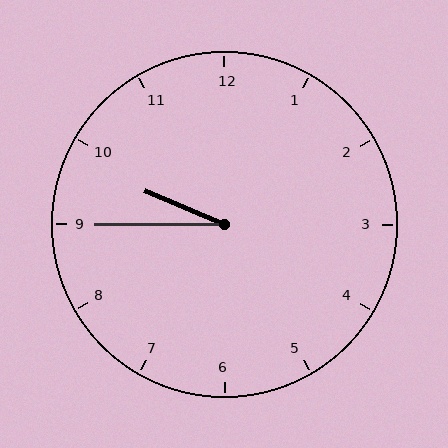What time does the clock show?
9:45.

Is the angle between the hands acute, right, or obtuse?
It is acute.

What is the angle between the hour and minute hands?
Approximately 22 degrees.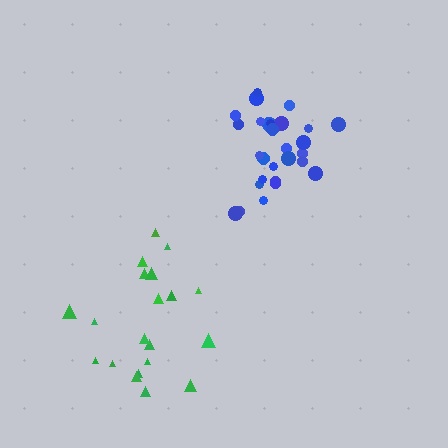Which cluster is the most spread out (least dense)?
Green.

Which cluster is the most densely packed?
Blue.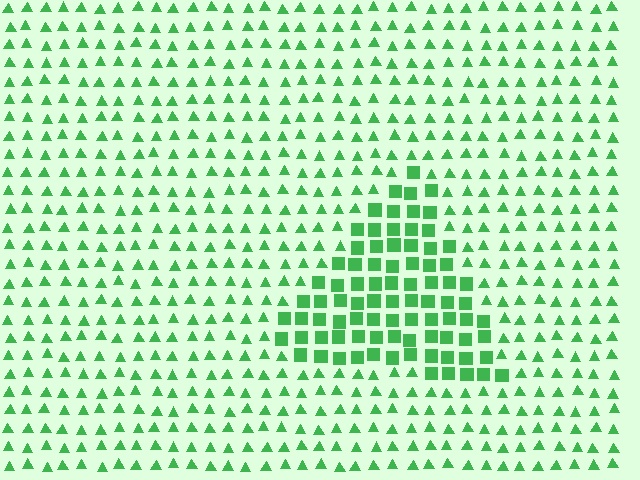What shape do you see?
I see a triangle.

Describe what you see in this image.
The image is filled with small green elements arranged in a uniform grid. A triangle-shaped region contains squares, while the surrounding area contains triangles. The boundary is defined purely by the change in element shape.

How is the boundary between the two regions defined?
The boundary is defined by a change in element shape: squares inside vs. triangles outside. All elements share the same color and spacing.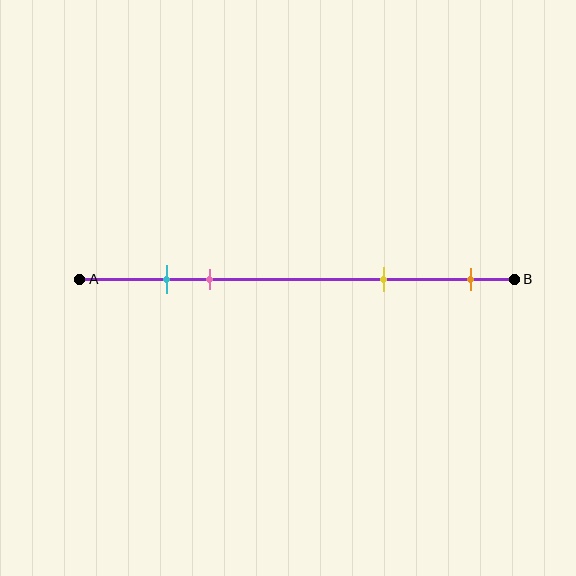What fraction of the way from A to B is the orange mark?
The orange mark is approximately 90% (0.9) of the way from A to B.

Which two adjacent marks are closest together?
The cyan and pink marks are the closest adjacent pair.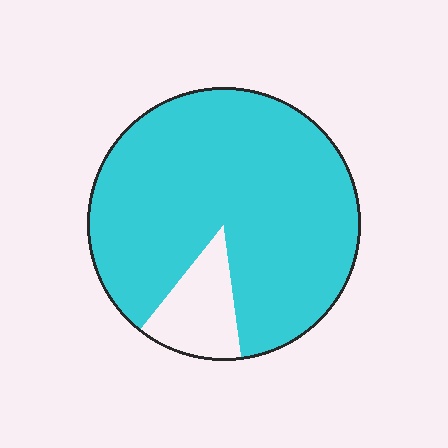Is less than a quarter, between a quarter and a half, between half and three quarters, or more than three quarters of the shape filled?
More than three quarters.